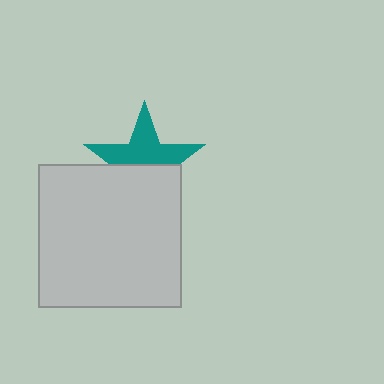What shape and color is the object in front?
The object in front is a light gray square.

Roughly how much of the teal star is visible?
About half of it is visible (roughly 54%).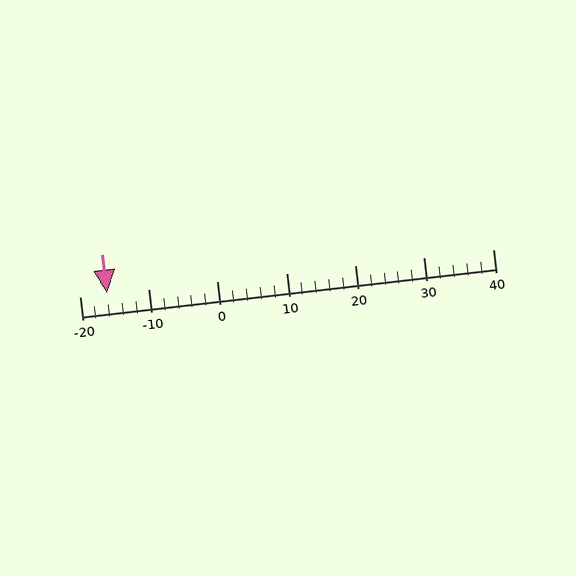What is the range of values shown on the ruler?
The ruler shows values from -20 to 40.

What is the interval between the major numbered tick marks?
The major tick marks are spaced 10 units apart.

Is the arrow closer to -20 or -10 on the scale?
The arrow is closer to -20.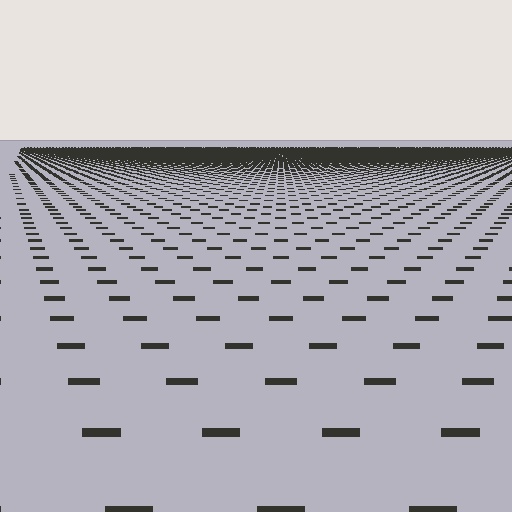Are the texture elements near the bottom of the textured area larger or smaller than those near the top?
Larger. Near the bottom, elements are closer to the viewer and appear at a bigger on-screen size.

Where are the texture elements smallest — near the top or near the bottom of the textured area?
Near the top.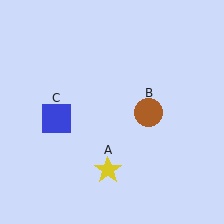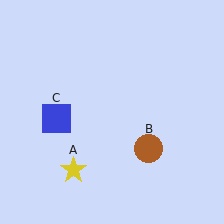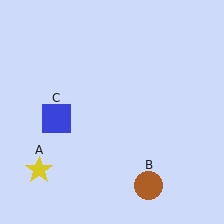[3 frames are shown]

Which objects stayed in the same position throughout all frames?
Blue square (object C) remained stationary.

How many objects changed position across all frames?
2 objects changed position: yellow star (object A), brown circle (object B).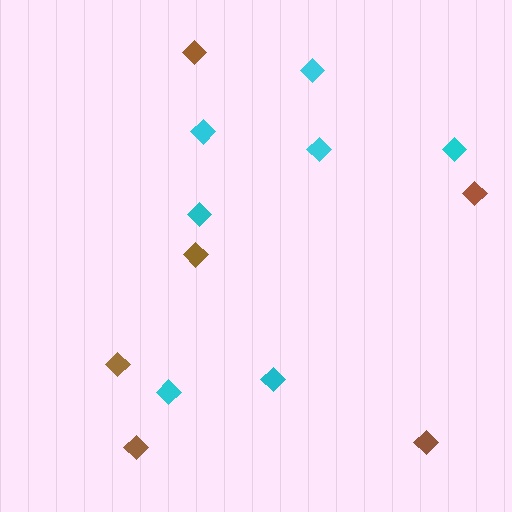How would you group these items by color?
There are 2 groups: one group of brown diamonds (6) and one group of cyan diamonds (7).